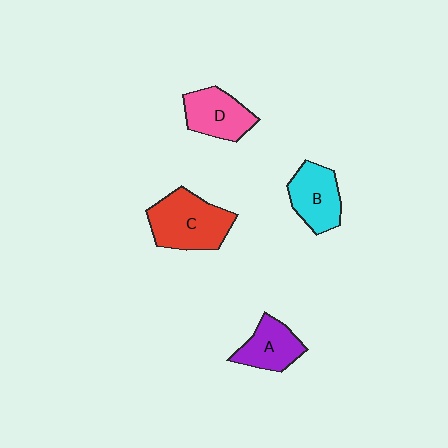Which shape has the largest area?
Shape C (red).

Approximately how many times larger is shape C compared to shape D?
Approximately 1.4 times.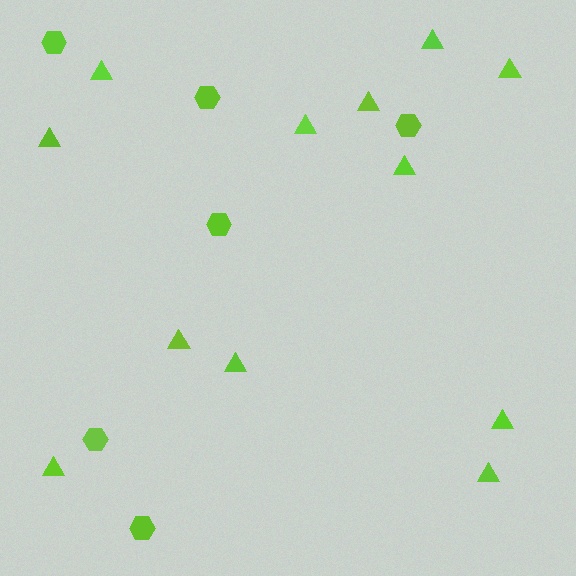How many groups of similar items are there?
There are 2 groups: one group of hexagons (6) and one group of triangles (12).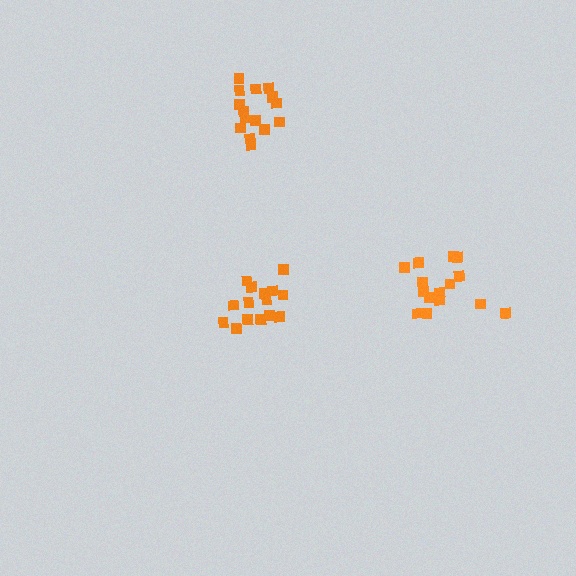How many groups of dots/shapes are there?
There are 3 groups.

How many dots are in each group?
Group 1: 15 dots, Group 2: 16 dots, Group 3: 15 dots (46 total).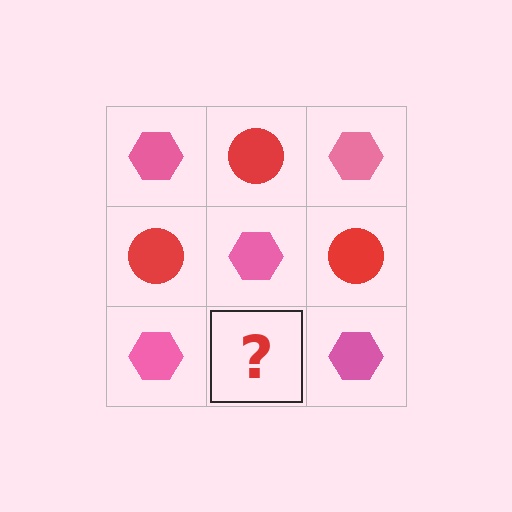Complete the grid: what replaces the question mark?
The question mark should be replaced with a red circle.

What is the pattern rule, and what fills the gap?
The rule is that it alternates pink hexagon and red circle in a checkerboard pattern. The gap should be filled with a red circle.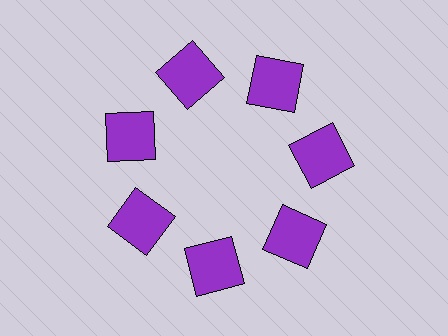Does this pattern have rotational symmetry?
Yes, this pattern has 7-fold rotational symmetry. It looks the same after rotating 51 degrees around the center.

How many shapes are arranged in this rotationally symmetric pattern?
There are 7 shapes, arranged in 7 groups of 1.